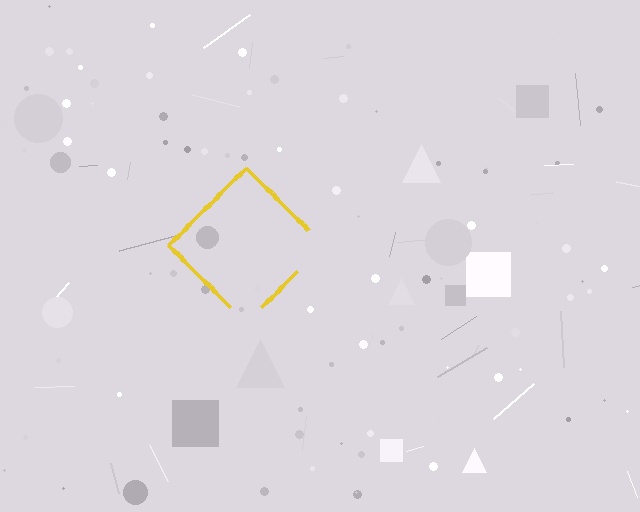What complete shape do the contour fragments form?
The contour fragments form a diamond.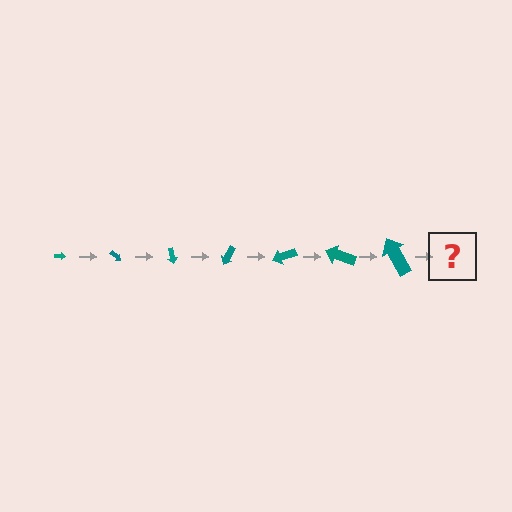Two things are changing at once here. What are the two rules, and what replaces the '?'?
The two rules are that the arrow grows larger each step and it rotates 40 degrees each step. The '?' should be an arrow, larger than the previous one and rotated 280 degrees from the start.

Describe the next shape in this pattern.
It should be an arrow, larger than the previous one and rotated 280 degrees from the start.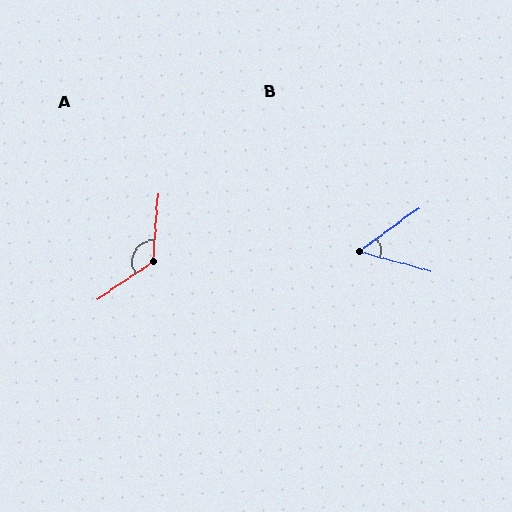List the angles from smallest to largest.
B (51°), A (129°).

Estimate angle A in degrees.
Approximately 129 degrees.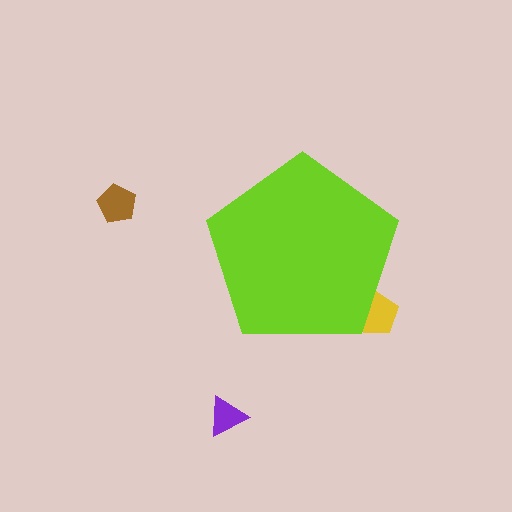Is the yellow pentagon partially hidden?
Yes, the yellow pentagon is partially hidden behind the lime pentagon.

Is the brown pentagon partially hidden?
No, the brown pentagon is fully visible.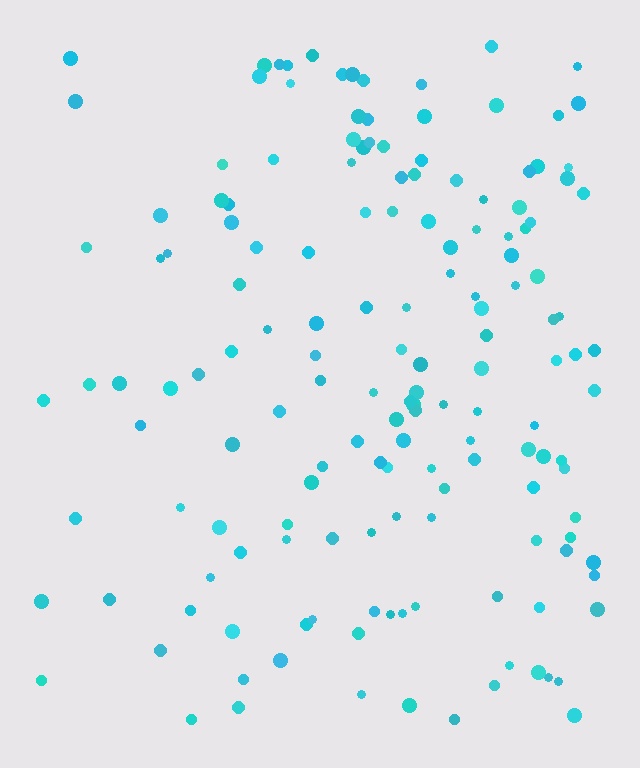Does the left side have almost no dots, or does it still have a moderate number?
Still a moderate number, just noticeably fewer than the right.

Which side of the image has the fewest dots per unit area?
The left.